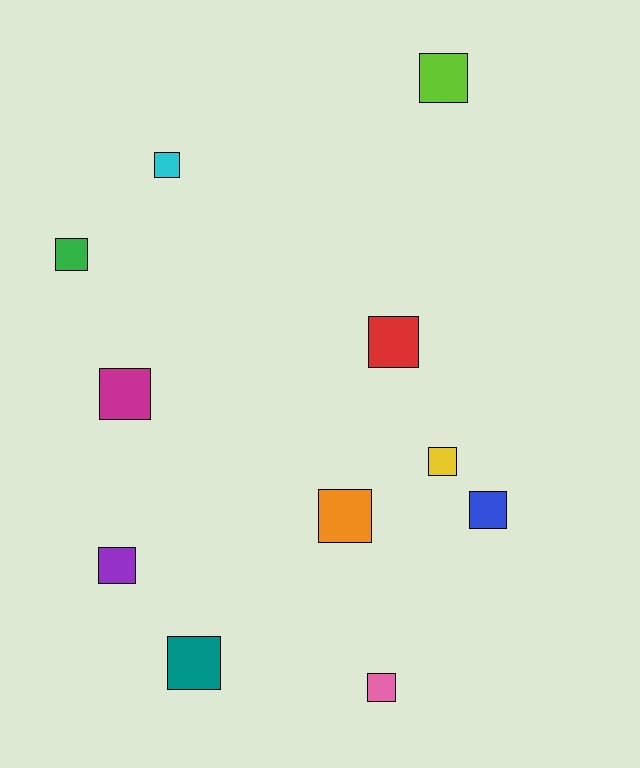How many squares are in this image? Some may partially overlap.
There are 11 squares.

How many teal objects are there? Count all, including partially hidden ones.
There is 1 teal object.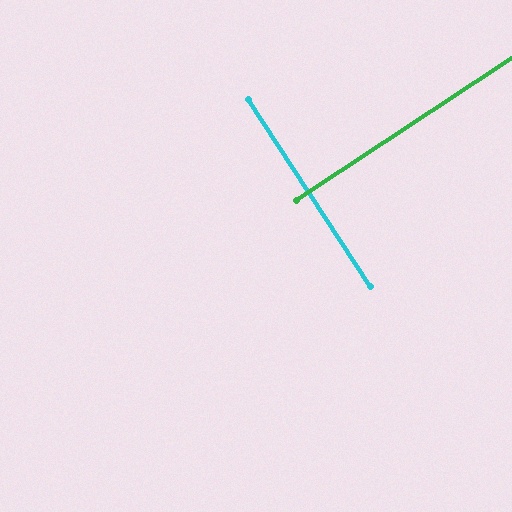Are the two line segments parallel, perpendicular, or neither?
Perpendicular — they meet at approximately 90°.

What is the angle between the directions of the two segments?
Approximately 90 degrees.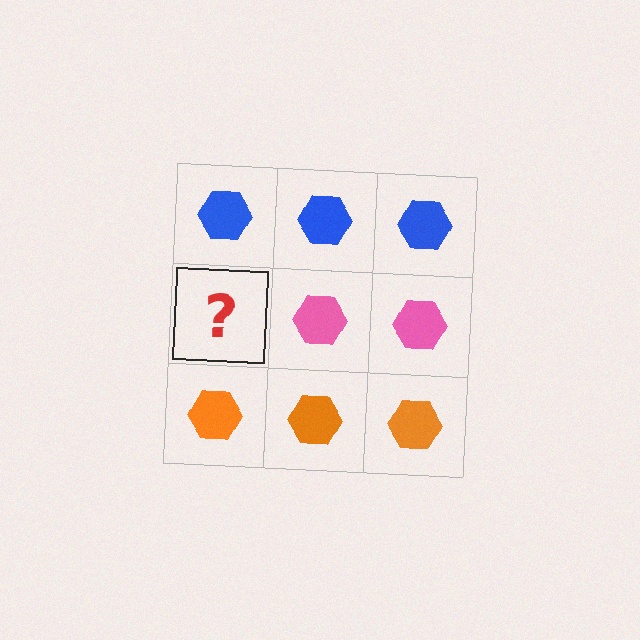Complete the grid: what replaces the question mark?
The question mark should be replaced with a pink hexagon.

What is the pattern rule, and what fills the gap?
The rule is that each row has a consistent color. The gap should be filled with a pink hexagon.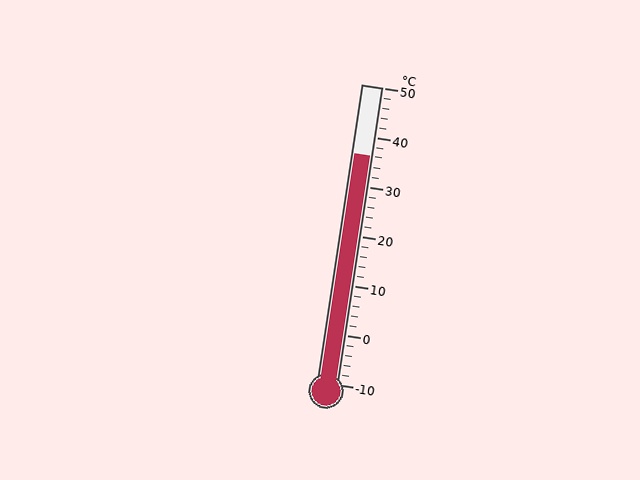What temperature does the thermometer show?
The thermometer shows approximately 36°C.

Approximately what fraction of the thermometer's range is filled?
The thermometer is filled to approximately 75% of its range.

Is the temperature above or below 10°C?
The temperature is above 10°C.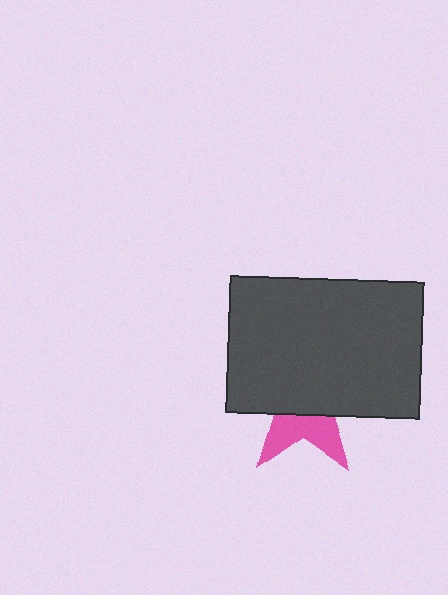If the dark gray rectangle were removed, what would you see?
You would see the complete pink star.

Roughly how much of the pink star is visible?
A small part of it is visible (roughly 35%).